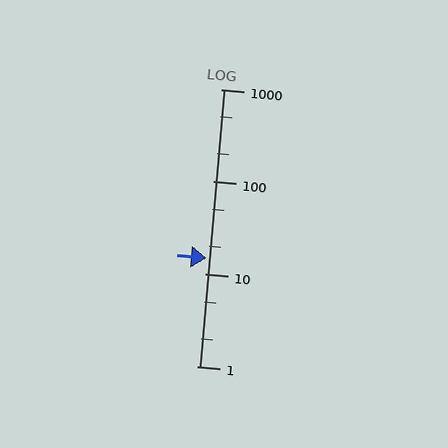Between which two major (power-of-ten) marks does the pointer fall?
The pointer is between 10 and 100.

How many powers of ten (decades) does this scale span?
The scale spans 3 decades, from 1 to 1000.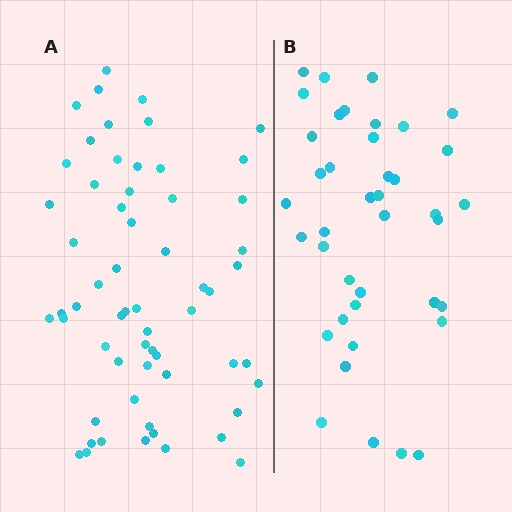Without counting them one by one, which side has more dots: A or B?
Region A (the left region) has more dots.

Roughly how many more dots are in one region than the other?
Region A has approximately 20 more dots than region B.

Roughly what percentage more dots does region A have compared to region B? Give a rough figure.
About 50% more.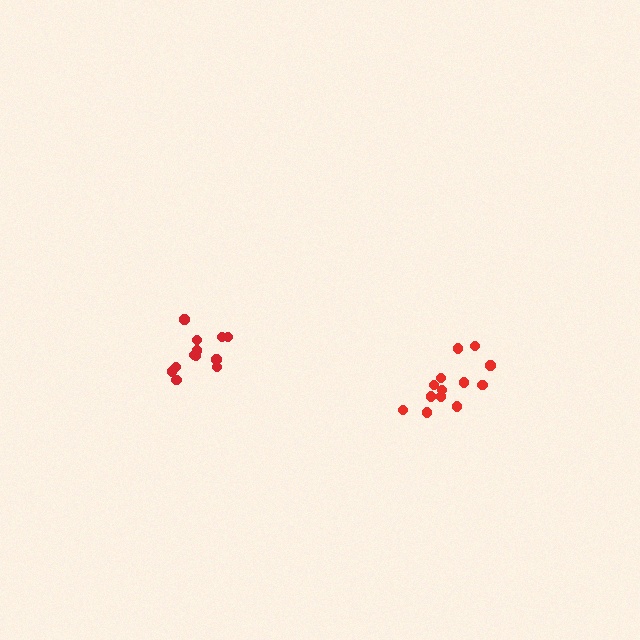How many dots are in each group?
Group 1: 13 dots, Group 2: 12 dots (25 total).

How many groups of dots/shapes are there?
There are 2 groups.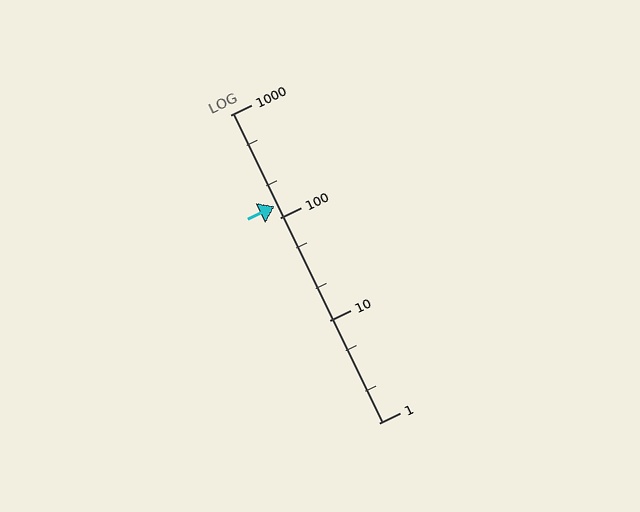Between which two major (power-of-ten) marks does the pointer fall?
The pointer is between 100 and 1000.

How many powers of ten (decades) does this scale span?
The scale spans 3 decades, from 1 to 1000.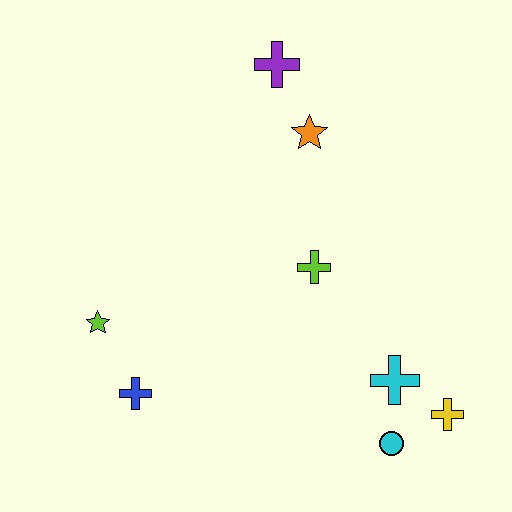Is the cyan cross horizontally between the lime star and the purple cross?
No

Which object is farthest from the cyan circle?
The purple cross is farthest from the cyan circle.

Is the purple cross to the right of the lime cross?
No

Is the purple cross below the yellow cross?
No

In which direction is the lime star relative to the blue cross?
The lime star is above the blue cross.